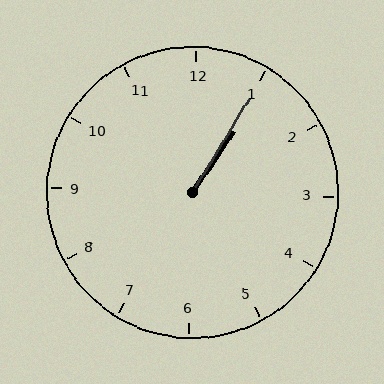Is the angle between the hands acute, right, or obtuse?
It is acute.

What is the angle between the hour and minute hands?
Approximately 2 degrees.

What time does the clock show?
1:05.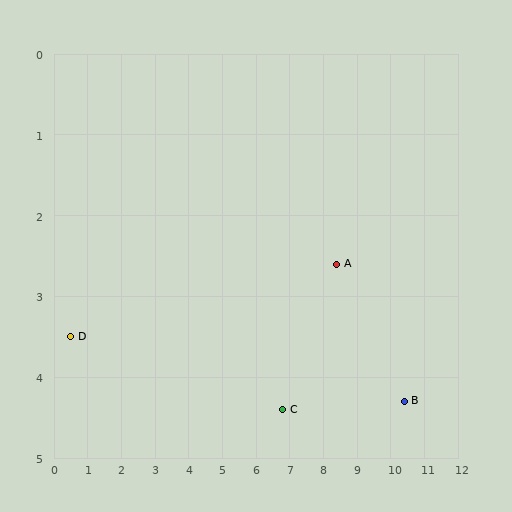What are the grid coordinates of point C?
Point C is at approximately (6.8, 4.4).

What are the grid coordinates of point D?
Point D is at approximately (0.5, 3.5).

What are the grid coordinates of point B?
Point B is at approximately (10.4, 4.3).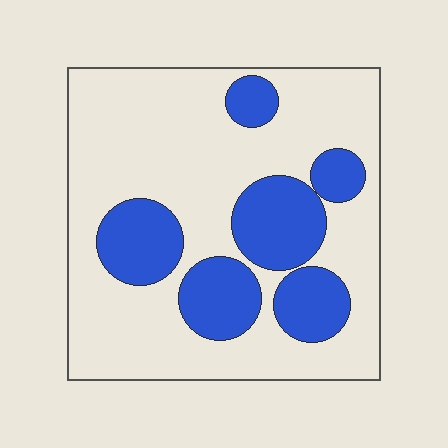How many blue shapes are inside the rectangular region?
6.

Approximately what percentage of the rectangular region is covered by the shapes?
Approximately 30%.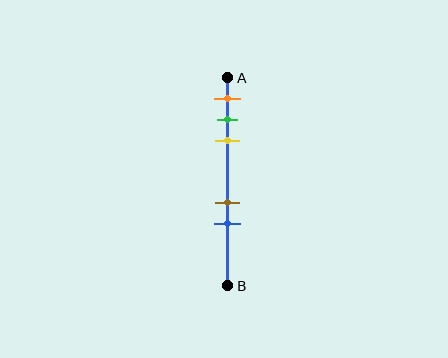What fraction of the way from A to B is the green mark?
The green mark is approximately 20% (0.2) of the way from A to B.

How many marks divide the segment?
There are 5 marks dividing the segment.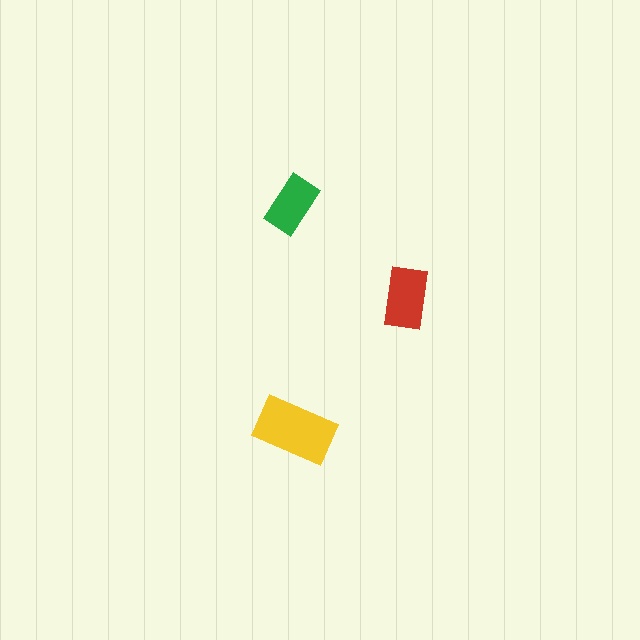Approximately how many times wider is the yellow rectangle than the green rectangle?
About 1.5 times wider.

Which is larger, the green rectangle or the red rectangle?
The red one.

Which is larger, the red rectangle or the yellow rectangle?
The yellow one.